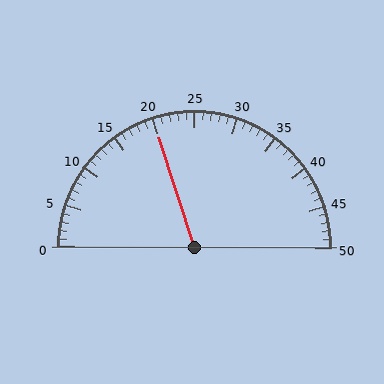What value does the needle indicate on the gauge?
The needle indicates approximately 20.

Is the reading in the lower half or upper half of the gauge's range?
The reading is in the lower half of the range (0 to 50).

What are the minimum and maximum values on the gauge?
The gauge ranges from 0 to 50.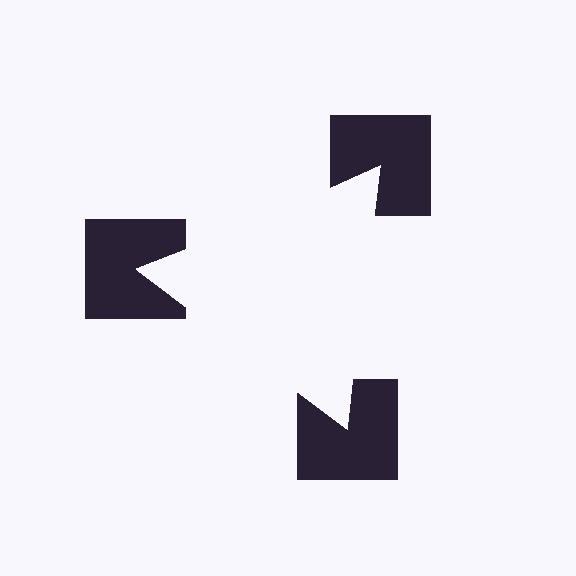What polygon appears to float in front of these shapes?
An illusory triangle — its edges are inferred from the aligned wedge cuts in the notched squares, not physically drawn.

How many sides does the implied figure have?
3 sides.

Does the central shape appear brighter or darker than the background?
It typically appears slightly brighter than the background, even though no actual brightness change is drawn.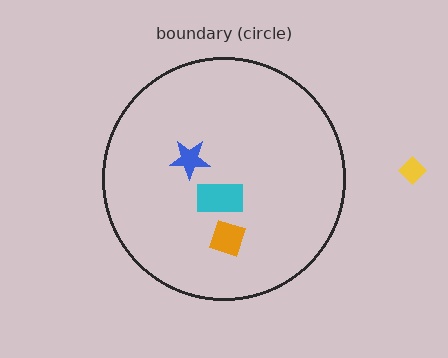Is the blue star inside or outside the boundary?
Inside.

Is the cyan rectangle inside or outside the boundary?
Inside.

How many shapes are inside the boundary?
3 inside, 1 outside.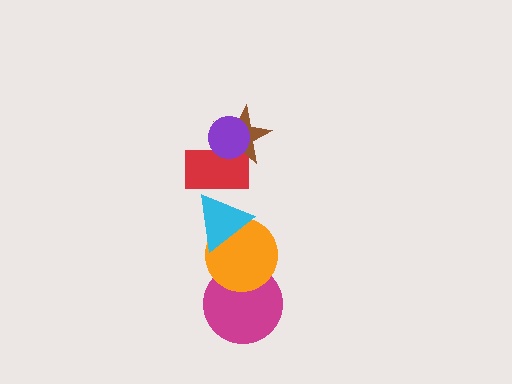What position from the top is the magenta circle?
The magenta circle is 6th from the top.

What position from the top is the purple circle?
The purple circle is 1st from the top.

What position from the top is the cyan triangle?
The cyan triangle is 4th from the top.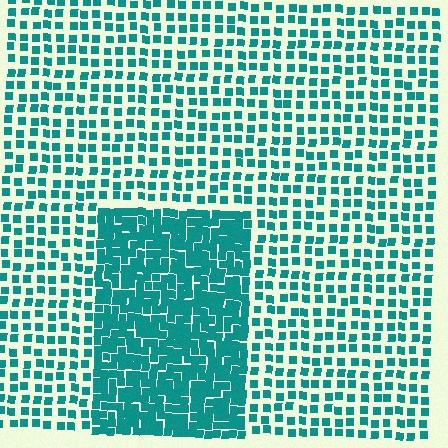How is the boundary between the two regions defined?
The boundary is defined by a change in element density (approximately 2.2x ratio). All elements are the same color, size, and shape.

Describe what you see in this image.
The image contains small teal elements arranged at two different densities. A rectangle-shaped region is visible where the elements are more densely packed than the surrounding area.